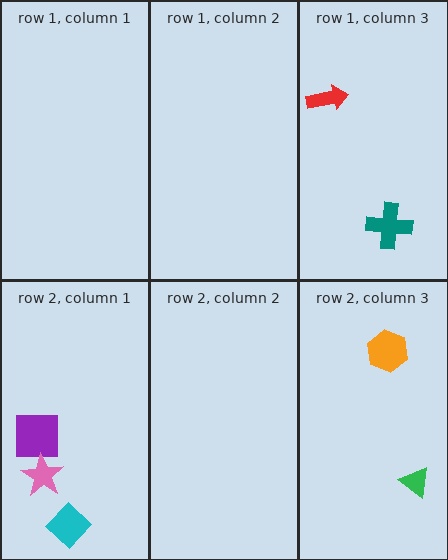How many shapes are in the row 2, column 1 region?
3.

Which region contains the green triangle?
The row 2, column 3 region.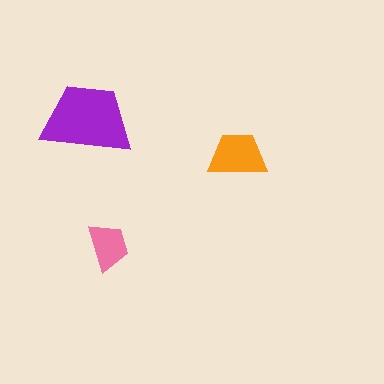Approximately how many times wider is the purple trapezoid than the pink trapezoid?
About 2 times wider.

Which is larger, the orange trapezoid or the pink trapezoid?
The orange one.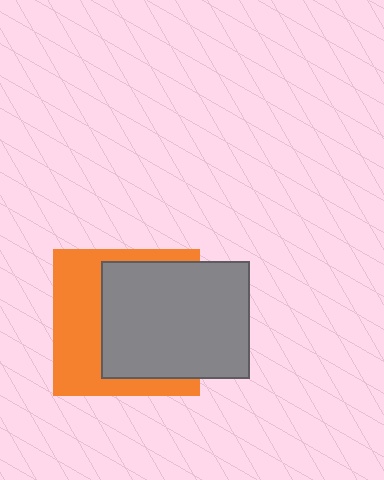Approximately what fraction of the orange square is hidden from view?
Roughly 54% of the orange square is hidden behind the gray rectangle.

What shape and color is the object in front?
The object in front is a gray rectangle.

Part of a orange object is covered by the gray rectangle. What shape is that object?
It is a square.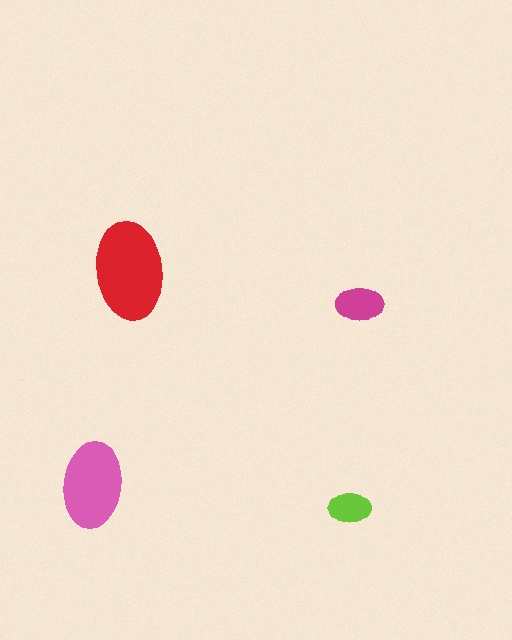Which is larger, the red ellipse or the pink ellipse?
The red one.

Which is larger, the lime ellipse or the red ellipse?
The red one.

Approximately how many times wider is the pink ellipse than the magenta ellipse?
About 2 times wider.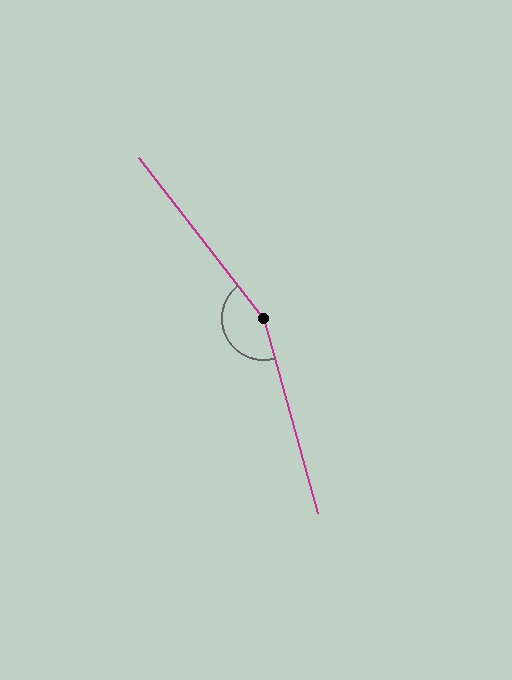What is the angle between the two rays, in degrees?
Approximately 158 degrees.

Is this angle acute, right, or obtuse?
It is obtuse.